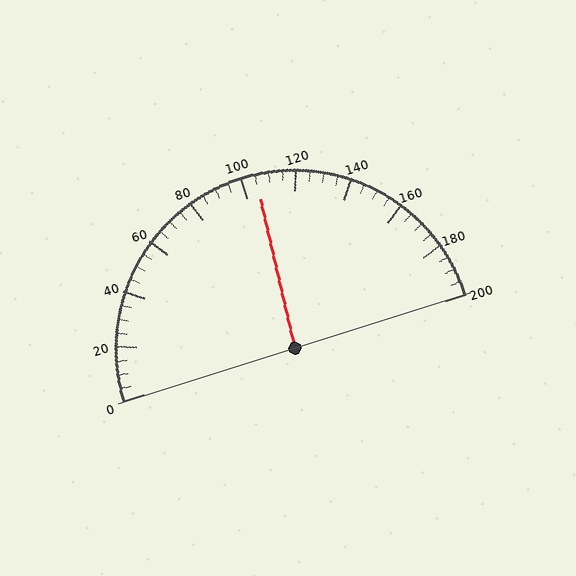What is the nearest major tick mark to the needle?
The nearest major tick mark is 100.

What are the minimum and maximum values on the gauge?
The gauge ranges from 0 to 200.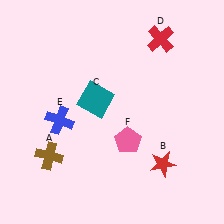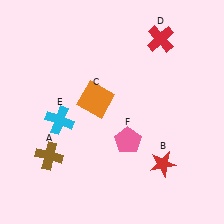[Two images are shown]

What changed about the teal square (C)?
In Image 1, C is teal. In Image 2, it changed to orange.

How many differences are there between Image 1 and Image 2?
There are 2 differences between the two images.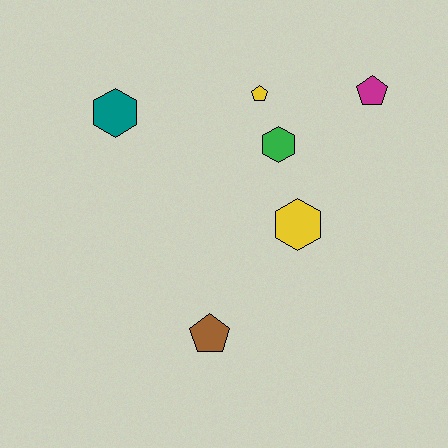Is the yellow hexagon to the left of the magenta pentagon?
Yes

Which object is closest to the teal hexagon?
The yellow pentagon is closest to the teal hexagon.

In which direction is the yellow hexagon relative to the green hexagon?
The yellow hexagon is below the green hexagon.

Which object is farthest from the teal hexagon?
The magenta pentagon is farthest from the teal hexagon.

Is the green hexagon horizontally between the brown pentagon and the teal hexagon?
No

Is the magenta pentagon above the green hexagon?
Yes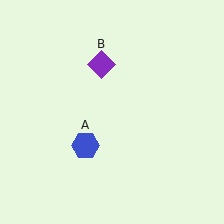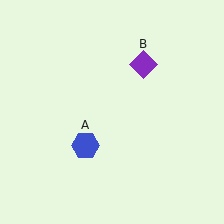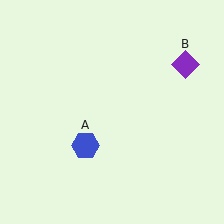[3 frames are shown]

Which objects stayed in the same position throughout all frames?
Blue hexagon (object A) remained stationary.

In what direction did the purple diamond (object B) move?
The purple diamond (object B) moved right.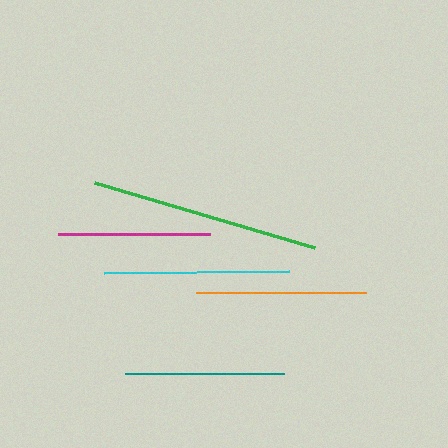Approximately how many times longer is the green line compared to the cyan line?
The green line is approximately 1.2 times the length of the cyan line.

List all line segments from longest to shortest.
From longest to shortest: green, cyan, orange, teal, magenta.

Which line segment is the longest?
The green line is the longest at approximately 230 pixels.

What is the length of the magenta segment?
The magenta segment is approximately 152 pixels long.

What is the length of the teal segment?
The teal segment is approximately 159 pixels long.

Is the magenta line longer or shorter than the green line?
The green line is longer than the magenta line.